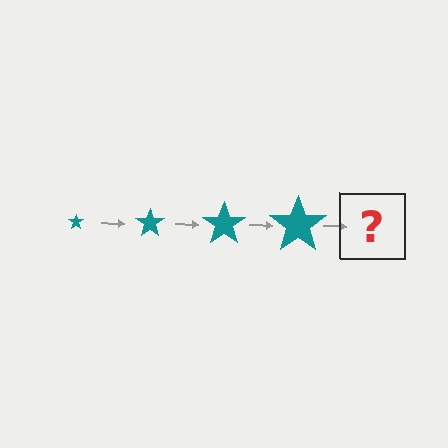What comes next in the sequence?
The next element should be a teal star, larger than the previous one.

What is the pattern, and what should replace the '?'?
The pattern is that the star gets progressively larger each step. The '?' should be a teal star, larger than the previous one.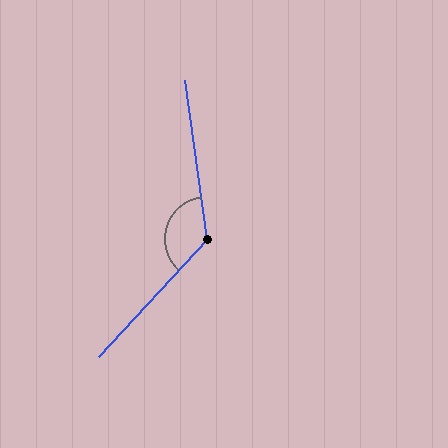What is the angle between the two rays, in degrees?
Approximately 130 degrees.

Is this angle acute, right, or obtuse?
It is obtuse.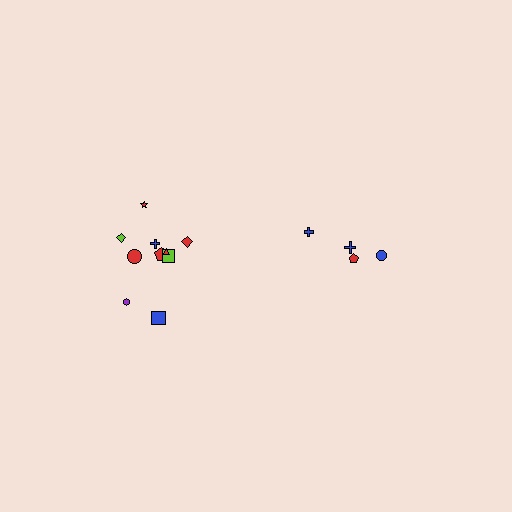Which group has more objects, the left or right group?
The left group.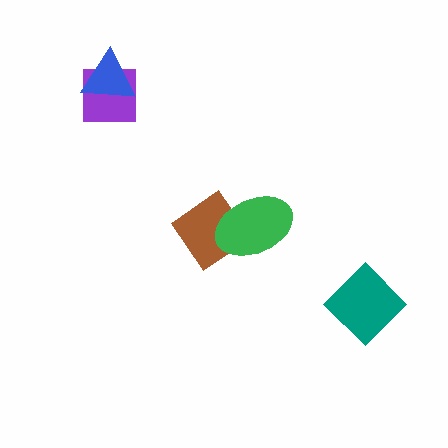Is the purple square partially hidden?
Yes, it is partially covered by another shape.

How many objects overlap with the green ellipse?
1 object overlaps with the green ellipse.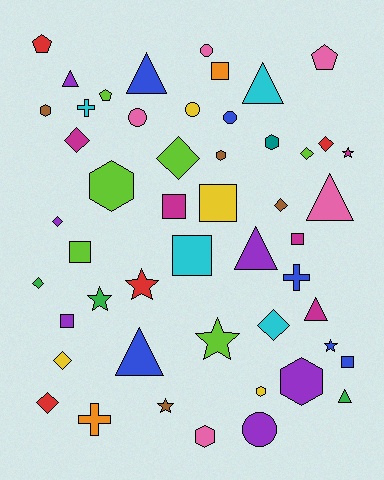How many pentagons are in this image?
There are 3 pentagons.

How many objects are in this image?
There are 50 objects.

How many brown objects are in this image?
There are 4 brown objects.